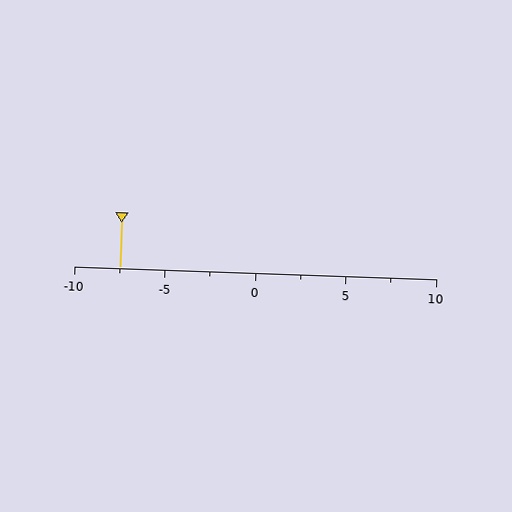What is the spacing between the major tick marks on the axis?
The major ticks are spaced 5 apart.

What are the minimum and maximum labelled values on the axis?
The axis runs from -10 to 10.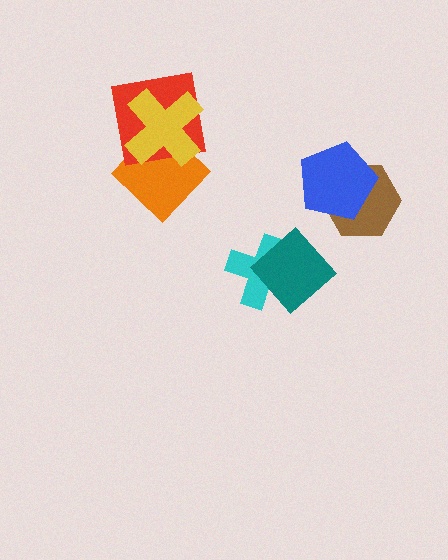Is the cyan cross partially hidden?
Yes, it is partially covered by another shape.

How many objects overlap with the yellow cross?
2 objects overlap with the yellow cross.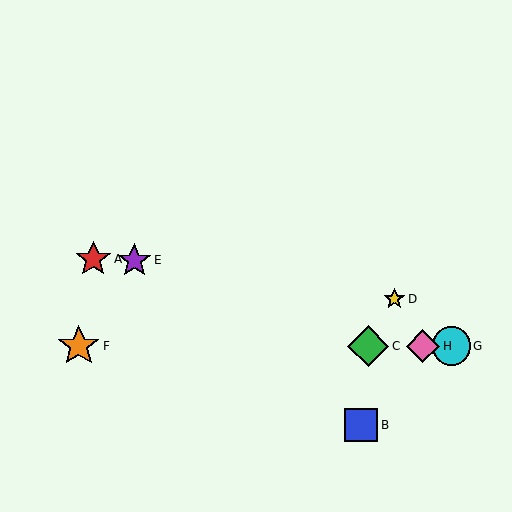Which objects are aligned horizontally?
Objects C, F, G, H are aligned horizontally.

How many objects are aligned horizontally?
4 objects (C, F, G, H) are aligned horizontally.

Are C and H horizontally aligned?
Yes, both are at y≈346.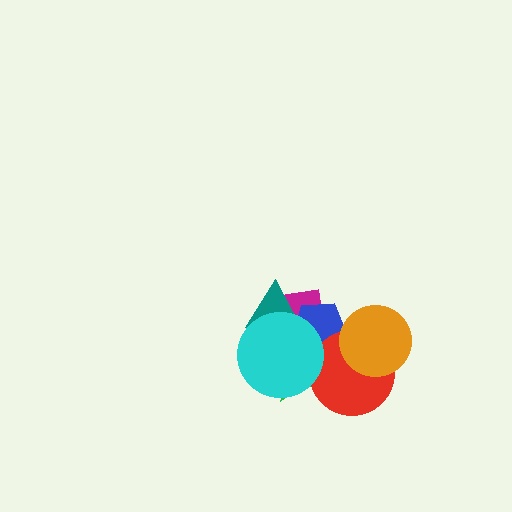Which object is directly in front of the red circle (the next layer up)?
The cyan circle is directly in front of the red circle.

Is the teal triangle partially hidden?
Yes, it is partially covered by another shape.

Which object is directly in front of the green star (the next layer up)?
The red circle is directly in front of the green star.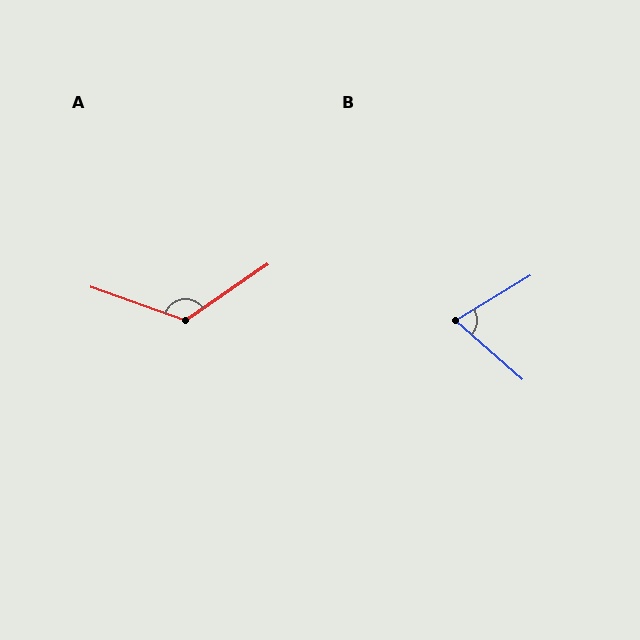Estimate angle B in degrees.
Approximately 72 degrees.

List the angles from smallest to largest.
B (72°), A (126°).